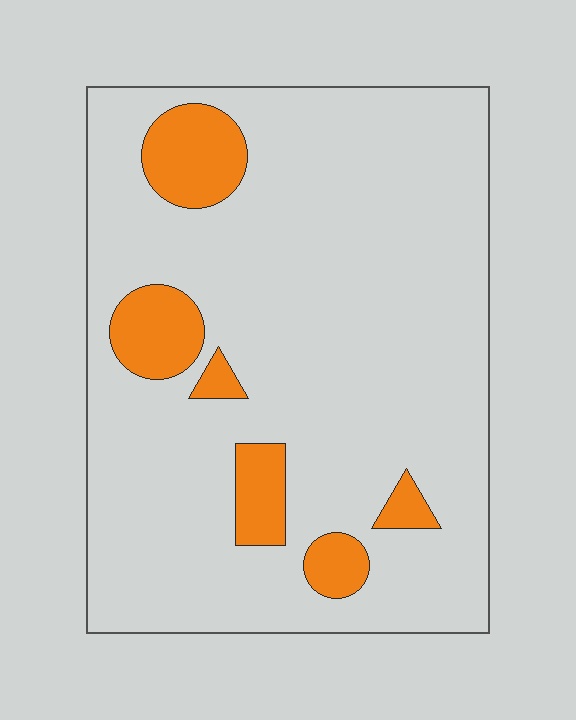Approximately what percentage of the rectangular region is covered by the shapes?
Approximately 15%.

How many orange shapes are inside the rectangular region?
6.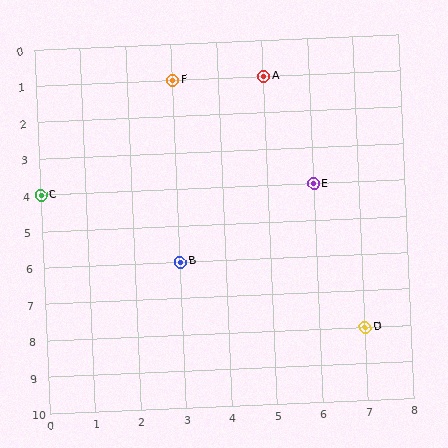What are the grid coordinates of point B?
Point B is at grid coordinates (3, 6).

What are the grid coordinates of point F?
Point F is at grid coordinates (3, 1).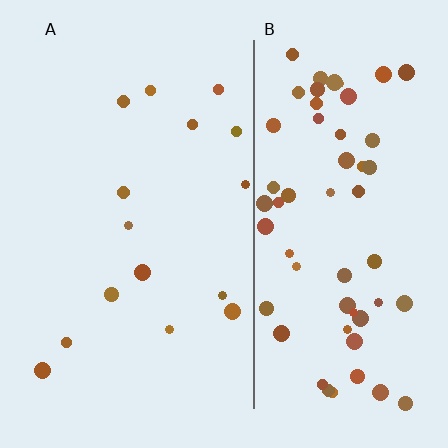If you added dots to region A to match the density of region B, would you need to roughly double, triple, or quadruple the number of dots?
Approximately quadruple.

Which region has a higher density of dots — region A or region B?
B (the right).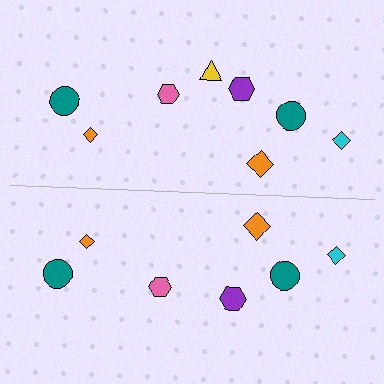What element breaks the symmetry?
A yellow triangle is missing from the bottom side.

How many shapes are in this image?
There are 15 shapes in this image.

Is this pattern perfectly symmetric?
No, the pattern is not perfectly symmetric. A yellow triangle is missing from the bottom side.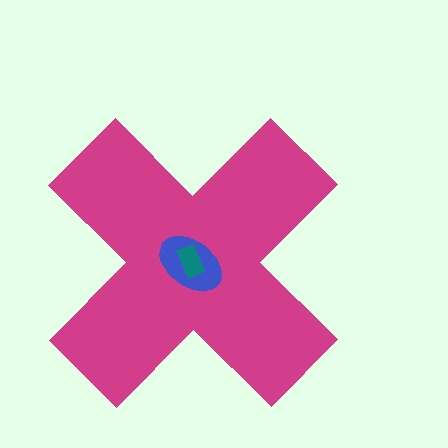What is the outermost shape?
The magenta cross.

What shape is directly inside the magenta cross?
The blue ellipse.